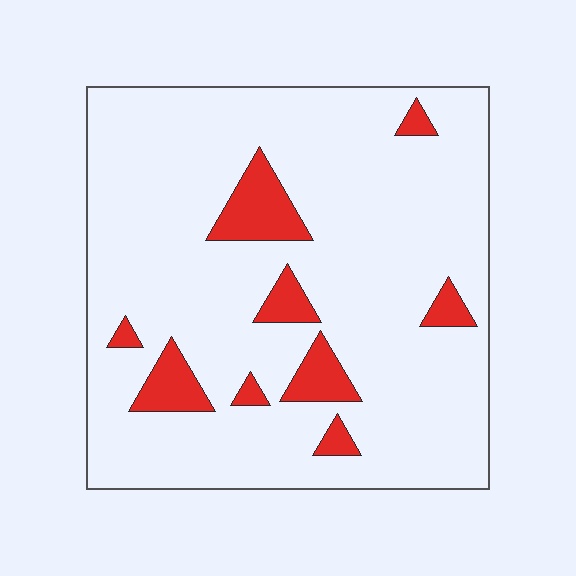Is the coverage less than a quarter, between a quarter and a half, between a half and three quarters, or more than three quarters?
Less than a quarter.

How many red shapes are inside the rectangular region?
9.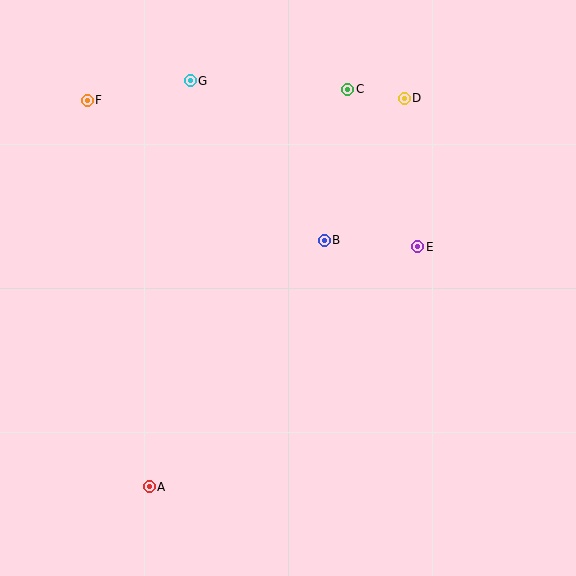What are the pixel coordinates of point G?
Point G is at (190, 81).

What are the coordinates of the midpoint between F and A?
The midpoint between F and A is at (118, 294).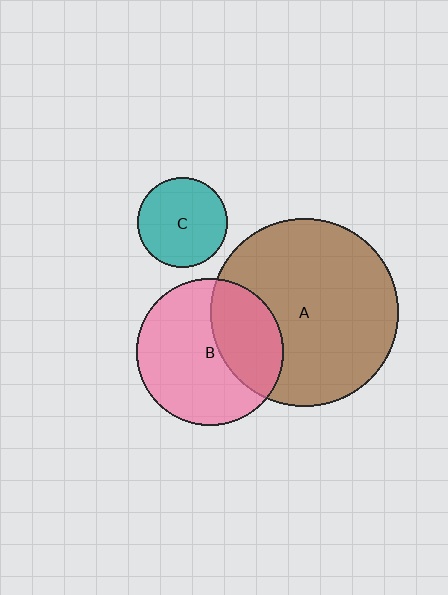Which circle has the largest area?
Circle A (brown).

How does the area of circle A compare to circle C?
Approximately 4.3 times.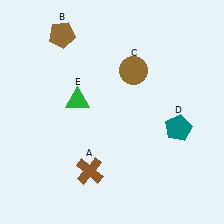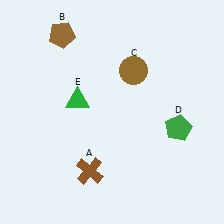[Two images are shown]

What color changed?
The pentagon (D) changed from teal in Image 1 to green in Image 2.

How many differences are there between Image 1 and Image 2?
There is 1 difference between the two images.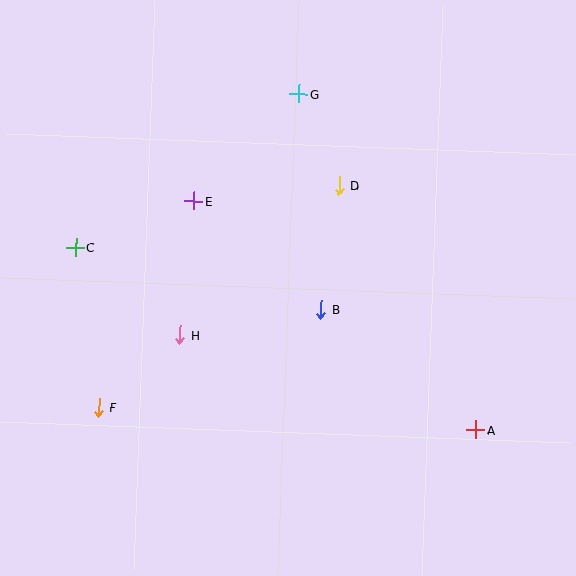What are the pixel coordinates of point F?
Point F is at (99, 407).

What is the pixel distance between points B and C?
The distance between B and C is 253 pixels.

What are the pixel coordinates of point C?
Point C is at (76, 247).